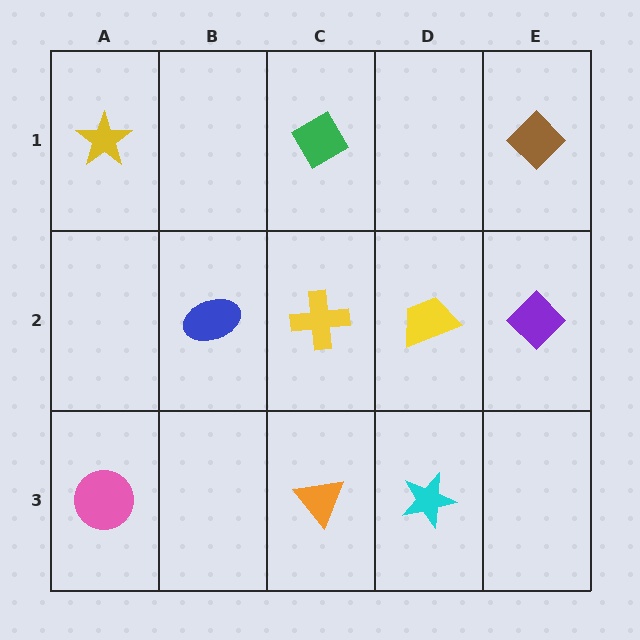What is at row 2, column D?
A yellow trapezoid.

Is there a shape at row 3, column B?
No, that cell is empty.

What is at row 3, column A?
A pink circle.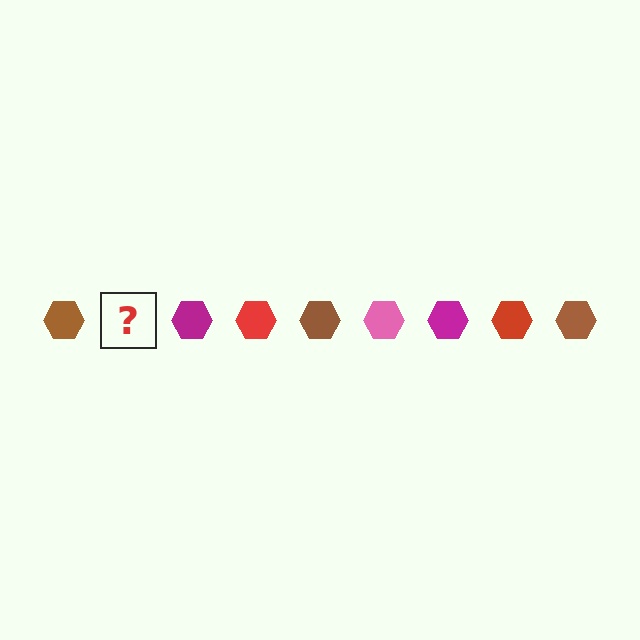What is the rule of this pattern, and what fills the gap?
The rule is that the pattern cycles through brown, pink, magenta, red hexagons. The gap should be filled with a pink hexagon.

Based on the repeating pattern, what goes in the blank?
The blank should be a pink hexagon.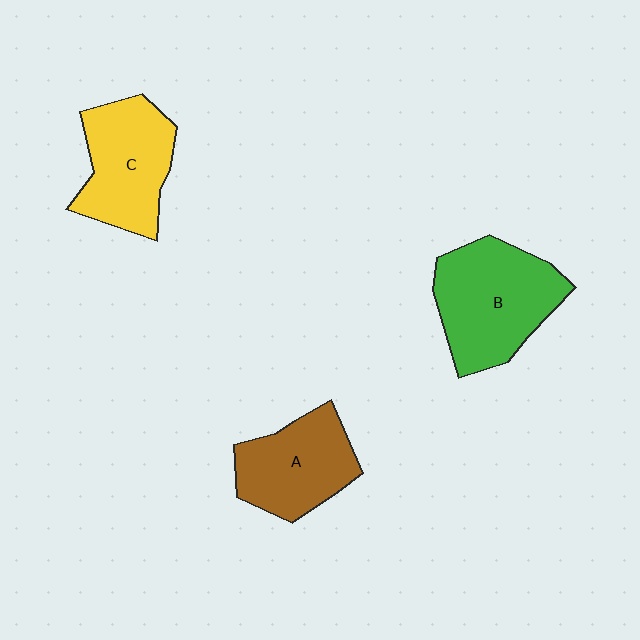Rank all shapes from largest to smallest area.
From largest to smallest: B (green), C (yellow), A (brown).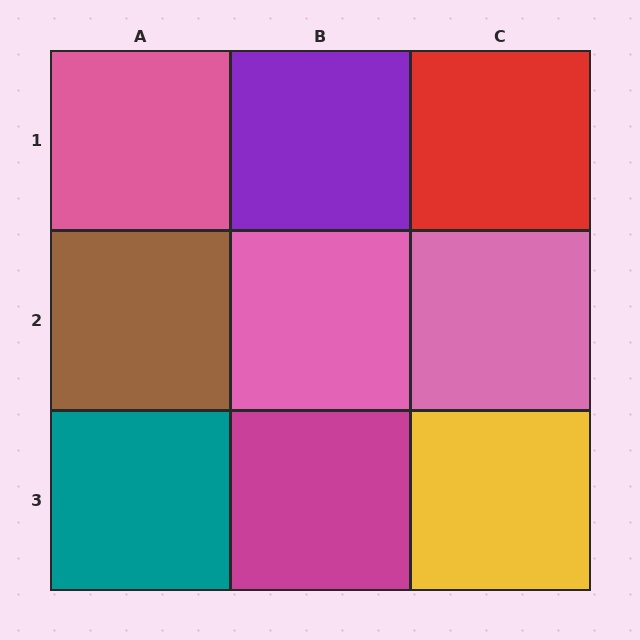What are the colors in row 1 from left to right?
Pink, purple, red.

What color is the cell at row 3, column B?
Magenta.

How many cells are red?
1 cell is red.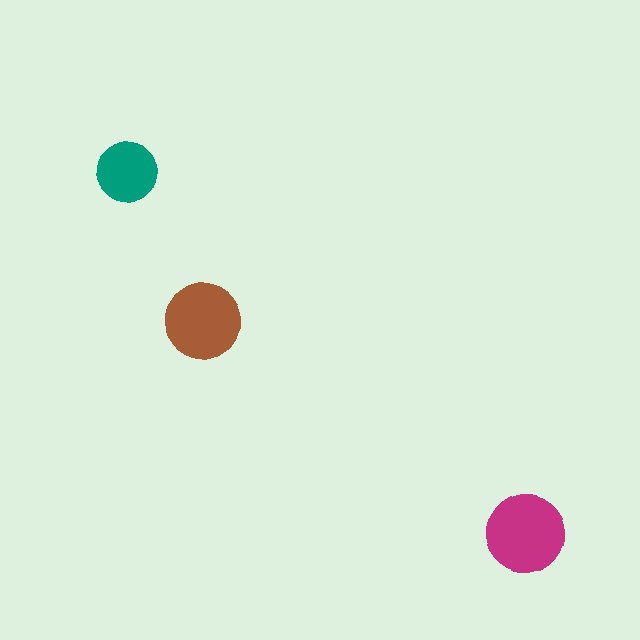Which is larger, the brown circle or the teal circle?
The brown one.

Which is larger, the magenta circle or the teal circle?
The magenta one.